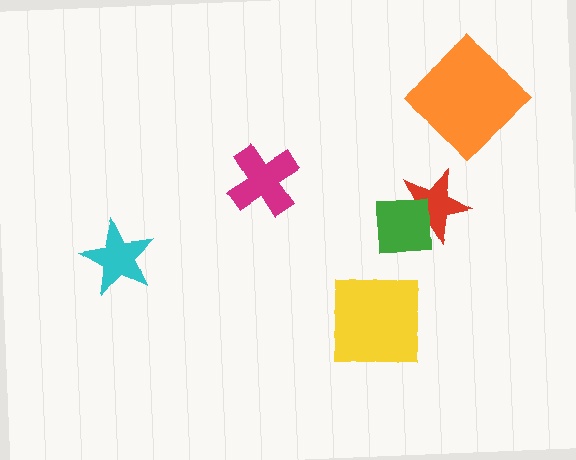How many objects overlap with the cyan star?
0 objects overlap with the cyan star.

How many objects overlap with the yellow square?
0 objects overlap with the yellow square.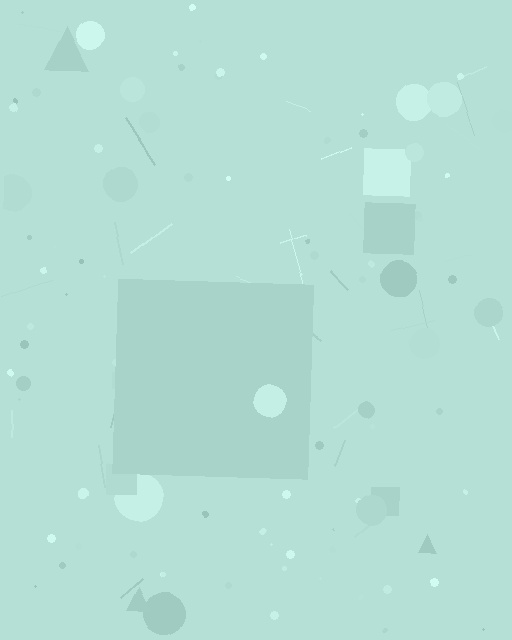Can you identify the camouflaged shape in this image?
The camouflaged shape is a square.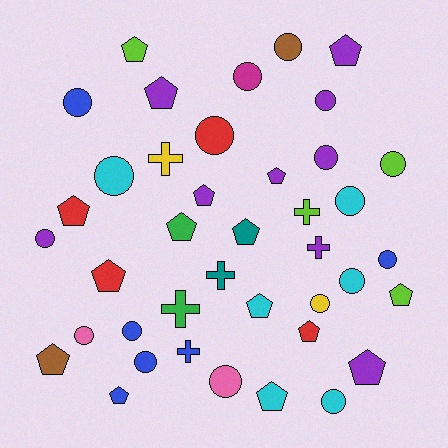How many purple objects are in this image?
There are 9 purple objects.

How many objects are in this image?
There are 40 objects.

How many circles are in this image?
There are 18 circles.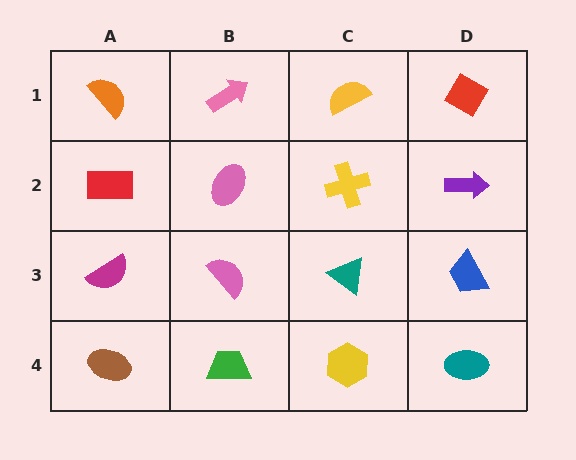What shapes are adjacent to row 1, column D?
A purple arrow (row 2, column D), a yellow semicircle (row 1, column C).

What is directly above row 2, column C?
A yellow semicircle.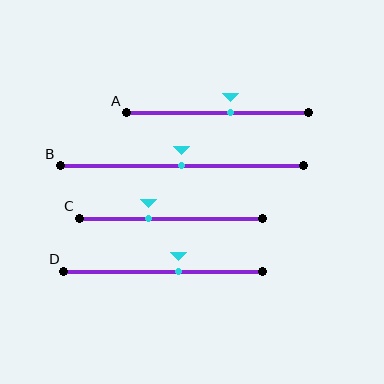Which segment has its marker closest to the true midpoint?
Segment B has its marker closest to the true midpoint.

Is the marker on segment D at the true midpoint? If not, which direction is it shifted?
No, the marker on segment D is shifted to the right by about 8% of the segment length.